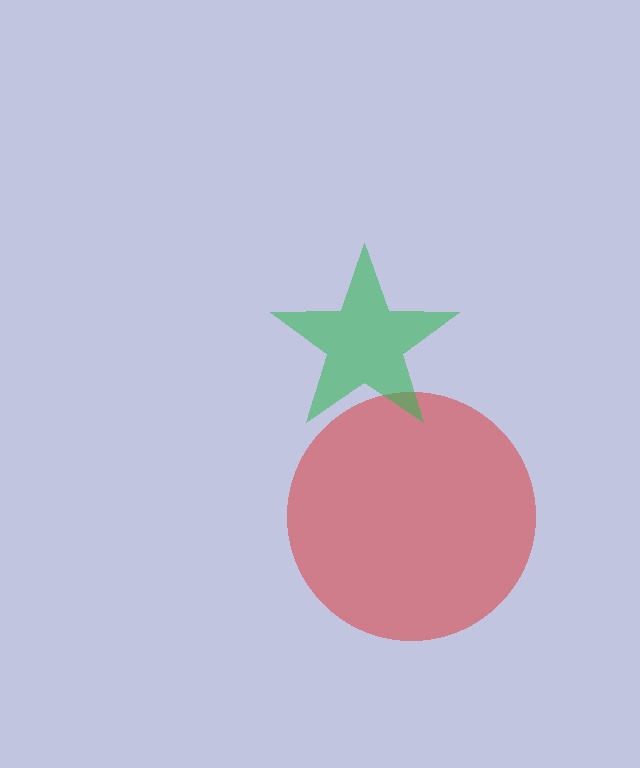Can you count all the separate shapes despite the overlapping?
Yes, there are 2 separate shapes.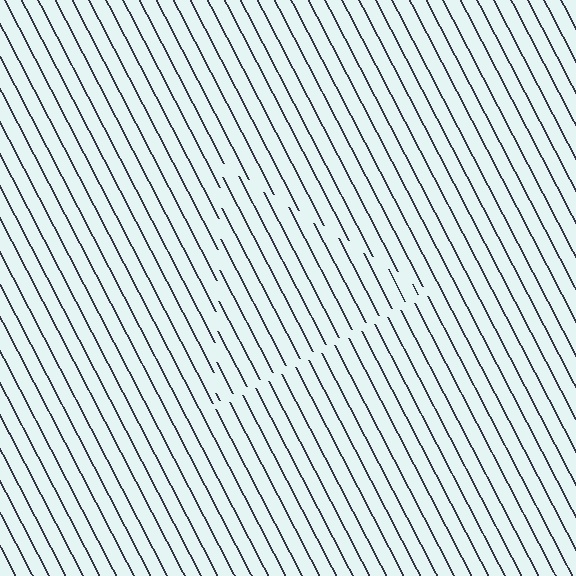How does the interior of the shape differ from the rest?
The interior of the shape contains the same grating, shifted by half a period — the contour is defined by the phase discontinuity where line-ends from the inner and outer gratings abut.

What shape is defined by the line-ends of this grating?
An illusory triangle. The interior of the shape contains the same grating, shifted by half a period — the contour is defined by the phase discontinuity where line-ends from the inner and outer gratings abut.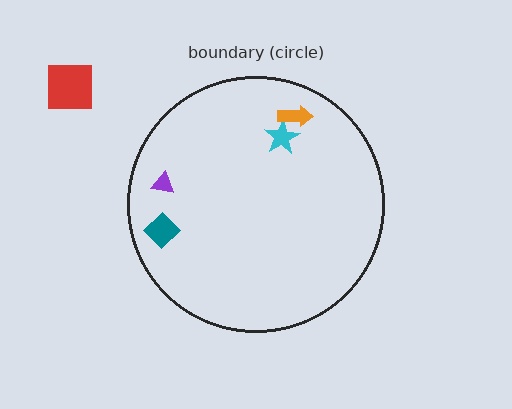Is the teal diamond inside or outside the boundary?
Inside.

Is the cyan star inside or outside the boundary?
Inside.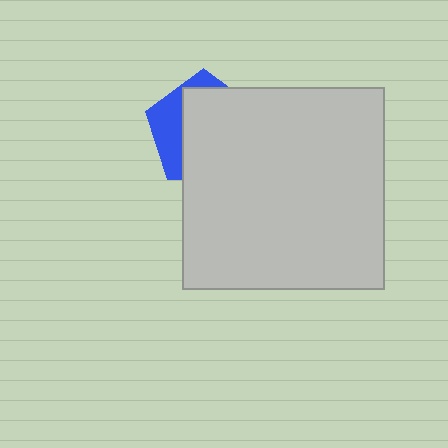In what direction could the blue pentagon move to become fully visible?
The blue pentagon could move toward the upper-left. That would shift it out from behind the light gray square entirely.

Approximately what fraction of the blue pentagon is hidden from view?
Roughly 70% of the blue pentagon is hidden behind the light gray square.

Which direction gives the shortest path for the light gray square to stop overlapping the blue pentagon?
Moving toward the lower-right gives the shortest separation.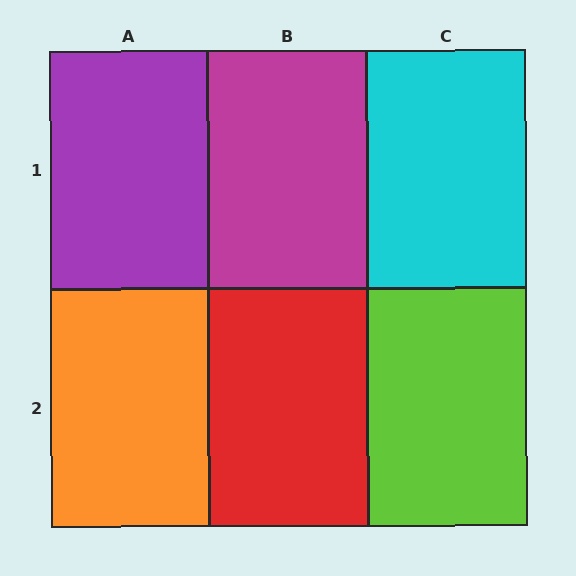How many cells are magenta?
1 cell is magenta.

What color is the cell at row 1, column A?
Purple.